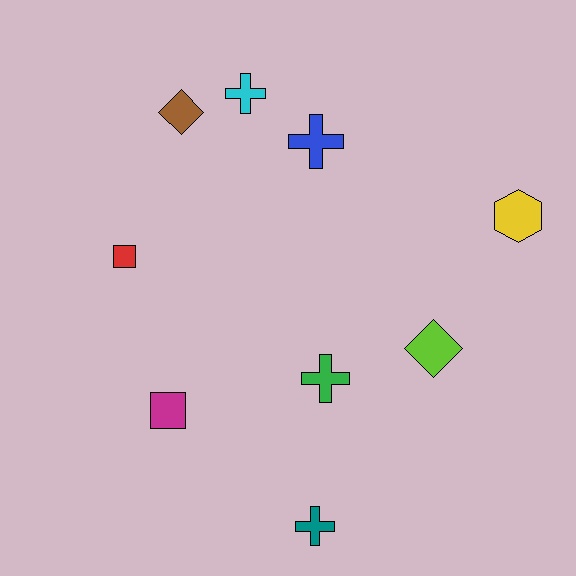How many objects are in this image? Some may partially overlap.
There are 9 objects.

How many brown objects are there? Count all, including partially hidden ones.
There is 1 brown object.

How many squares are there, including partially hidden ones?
There are 2 squares.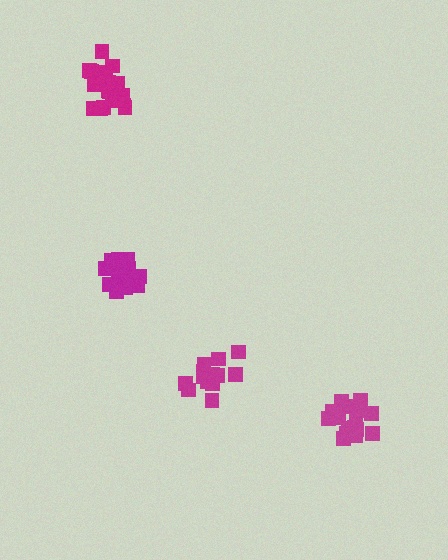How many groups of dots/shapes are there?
There are 4 groups.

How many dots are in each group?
Group 1: 17 dots, Group 2: 18 dots, Group 3: 19 dots, Group 4: 17 dots (71 total).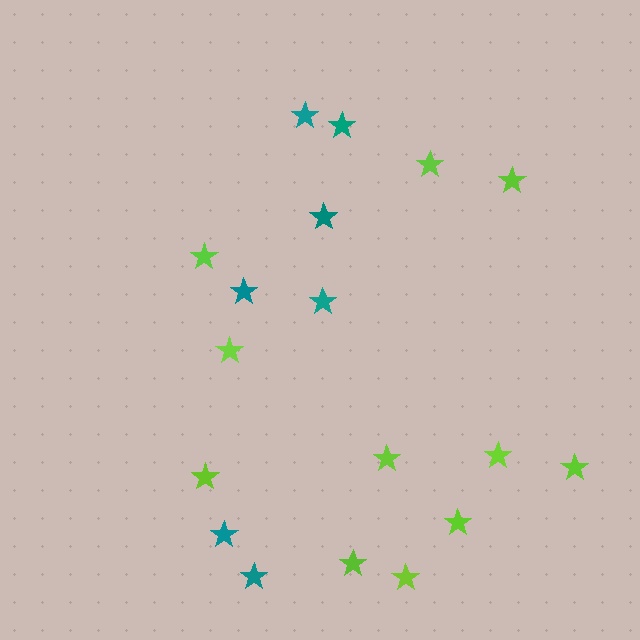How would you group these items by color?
There are 2 groups: one group of teal stars (7) and one group of lime stars (11).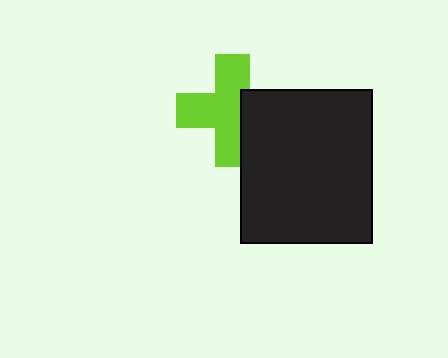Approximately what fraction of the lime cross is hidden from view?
Roughly 32% of the lime cross is hidden behind the black rectangle.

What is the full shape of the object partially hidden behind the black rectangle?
The partially hidden object is a lime cross.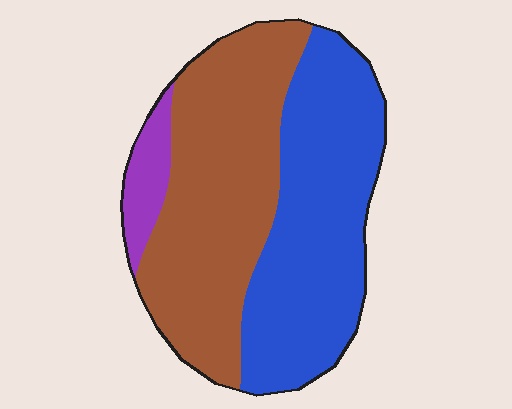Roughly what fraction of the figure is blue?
Blue covers 45% of the figure.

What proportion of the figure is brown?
Brown covers 47% of the figure.